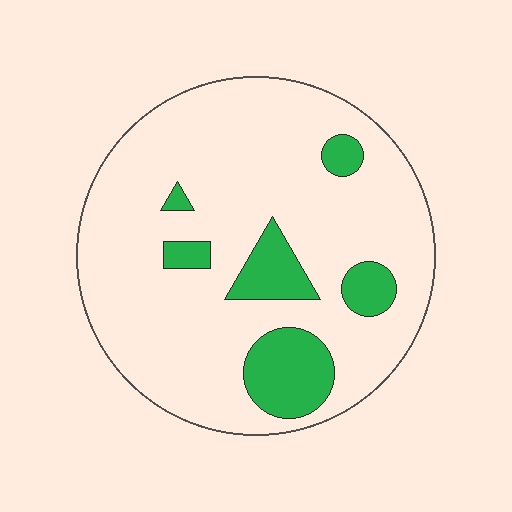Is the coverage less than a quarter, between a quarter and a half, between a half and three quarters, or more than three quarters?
Less than a quarter.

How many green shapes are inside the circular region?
6.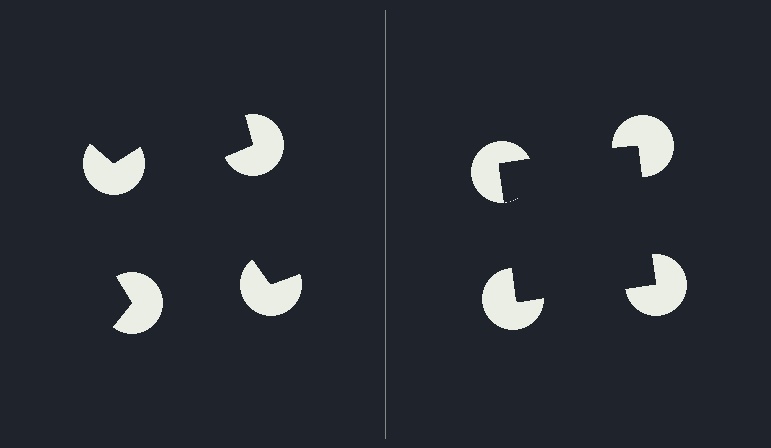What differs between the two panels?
The pac-man discs are positioned identically on both sides; only the wedge orientations differ. On the right they align to a square; on the left they are misaligned.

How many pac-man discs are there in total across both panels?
8 — 4 on each side.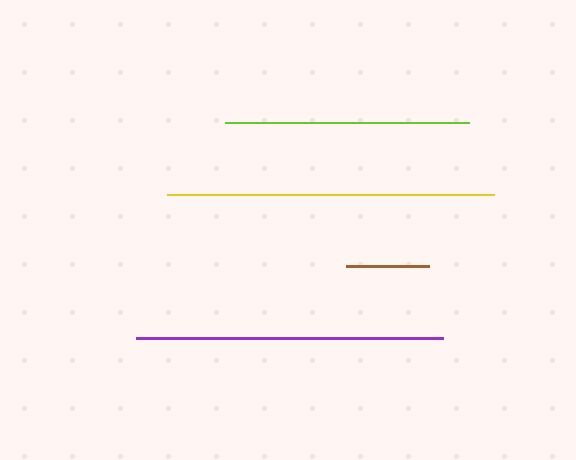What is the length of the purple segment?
The purple segment is approximately 307 pixels long.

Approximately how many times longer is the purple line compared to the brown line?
The purple line is approximately 3.7 times the length of the brown line.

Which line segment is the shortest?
The brown line is the shortest at approximately 83 pixels.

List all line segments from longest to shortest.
From longest to shortest: yellow, purple, lime, brown.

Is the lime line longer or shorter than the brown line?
The lime line is longer than the brown line.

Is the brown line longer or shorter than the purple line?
The purple line is longer than the brown line.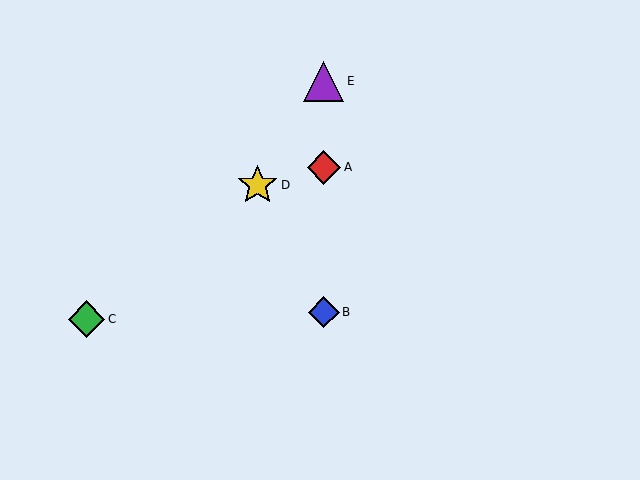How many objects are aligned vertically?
3 objects (A, B, E) are aligned vertically.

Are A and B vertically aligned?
Yes, both are at x≈324.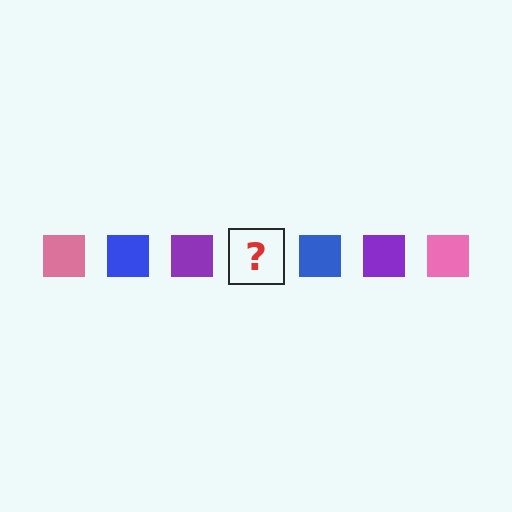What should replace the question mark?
The question mark should be replaced with a pink square.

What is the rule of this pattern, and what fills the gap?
The rule is that the pattern cycles through pink, blue, purple squares. The gap should be filled with a pink square.